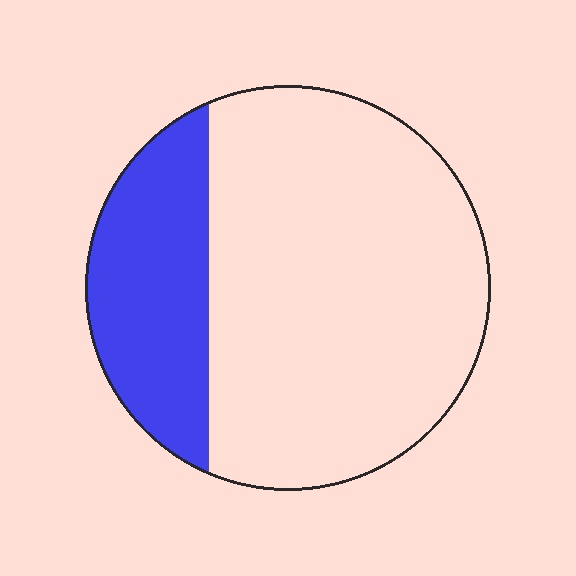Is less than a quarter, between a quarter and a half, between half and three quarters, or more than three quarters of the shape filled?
Between a quarter and a half.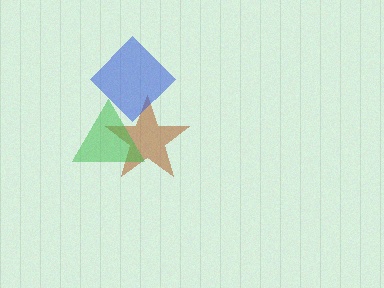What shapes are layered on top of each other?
The layered shapes are: a brown star, a blue diamond, a green triangle.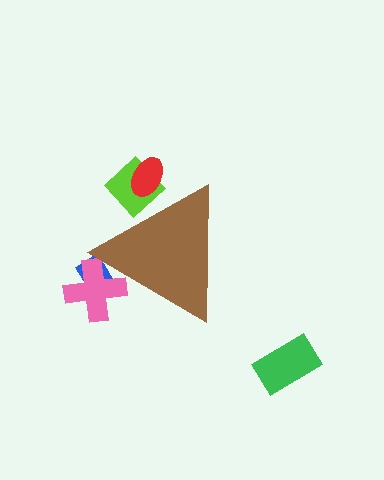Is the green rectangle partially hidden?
No, the green rectangle is fully visible.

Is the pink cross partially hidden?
Yes, the pink cross is partially hidden behind the brown triangle.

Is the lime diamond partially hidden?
Yes, the lime diamond is partially hidden behind the brown triangle.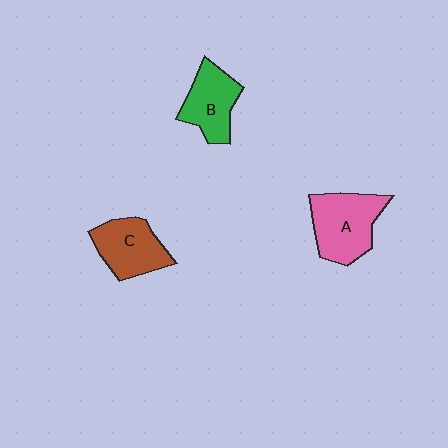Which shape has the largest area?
Shape A (pink).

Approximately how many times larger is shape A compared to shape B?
Approximately 1.3 times.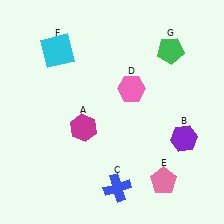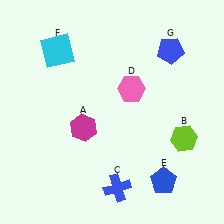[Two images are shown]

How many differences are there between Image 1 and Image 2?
There are 3 differences between the two images.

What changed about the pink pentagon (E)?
In Image 1, E is pink. In Image 2, it changed to blue.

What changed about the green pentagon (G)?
In Image 1, G is green. In Image 2, it changed to blue.